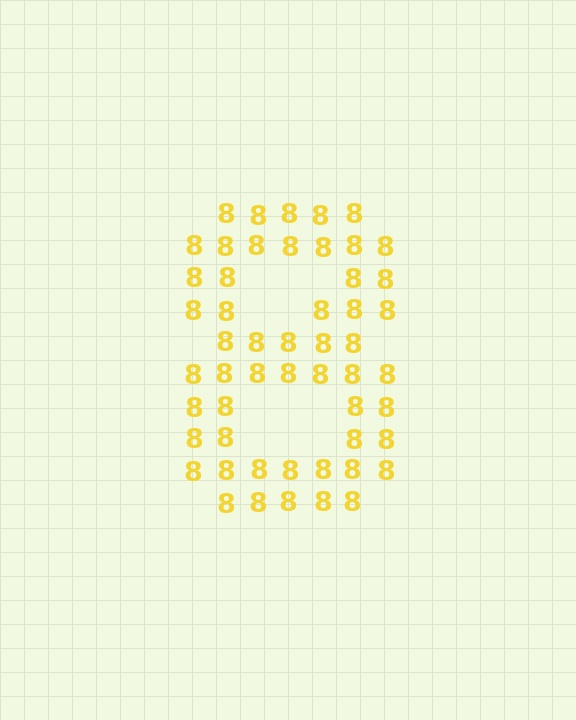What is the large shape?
The large shape is the digit 8.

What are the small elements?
The small elements are digit 8's.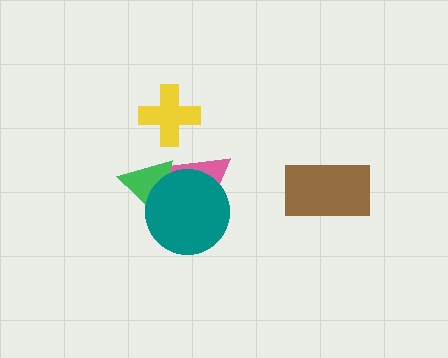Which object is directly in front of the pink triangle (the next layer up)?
The green triangle is directly in front of the pink triangle.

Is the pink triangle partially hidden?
Yes, it is partially covered by another shape.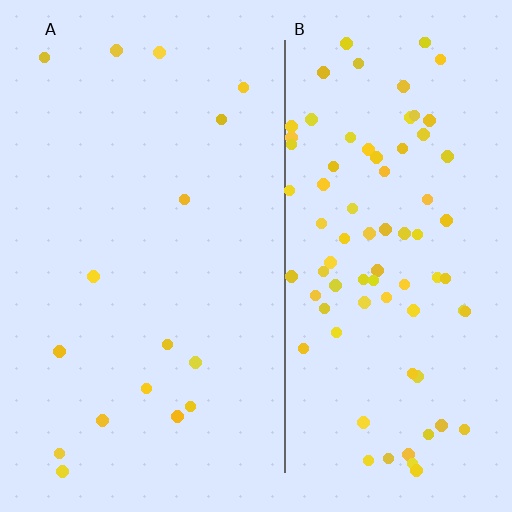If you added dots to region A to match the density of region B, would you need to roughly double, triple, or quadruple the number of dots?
Approximately quadruple.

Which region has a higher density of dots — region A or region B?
B (the right).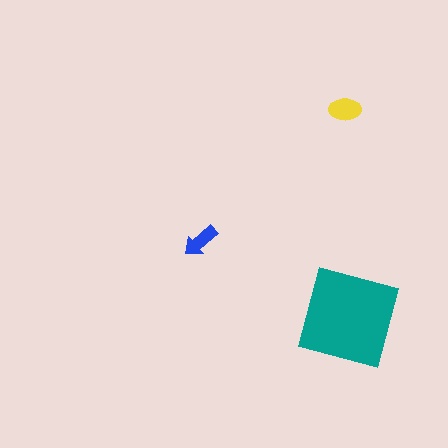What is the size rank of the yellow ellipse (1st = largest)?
2nd.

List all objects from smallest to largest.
The blue arrow, the yellow ellipse, the teal square.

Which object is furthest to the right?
The teal square is rightmost.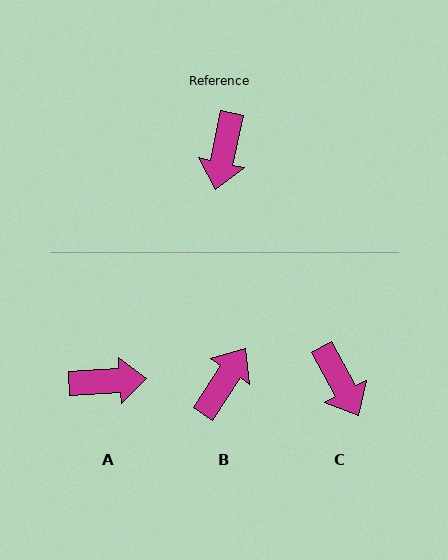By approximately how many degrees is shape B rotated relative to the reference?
Approximately 159 degrees counter-clockwise.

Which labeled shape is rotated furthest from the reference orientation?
B, about 159 degrees away.